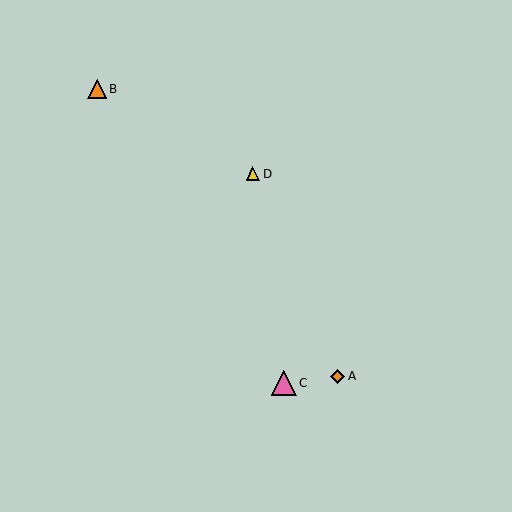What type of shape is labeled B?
Shape B is an orange triangle.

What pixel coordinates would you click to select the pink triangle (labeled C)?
Click at (284, 383) to select the pink triangle C.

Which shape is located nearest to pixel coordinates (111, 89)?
The orange triangle (labeled B) at (97, 89) is nearest to that location.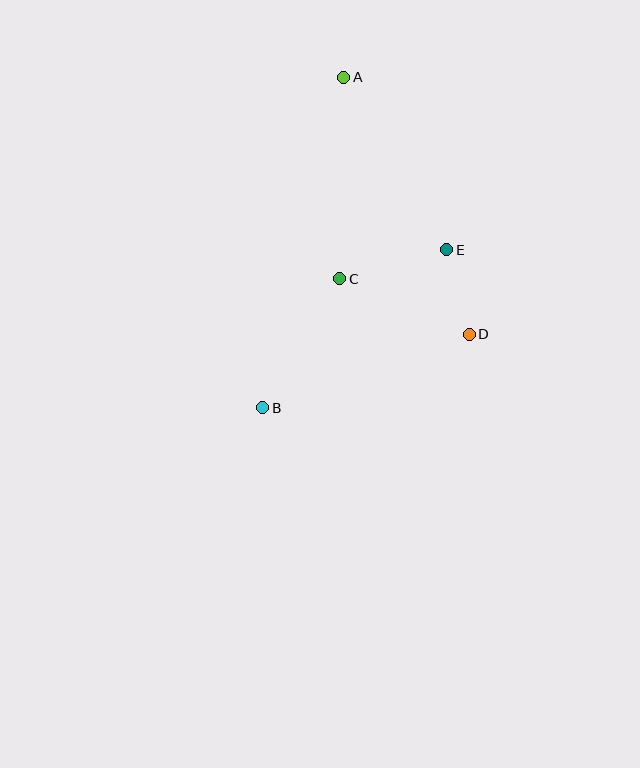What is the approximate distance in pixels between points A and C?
The distance between A and C is approximately 202 pixels.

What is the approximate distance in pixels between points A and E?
The distance between A and E is approximately 201 pixels.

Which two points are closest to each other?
Points D and E are closest to each other.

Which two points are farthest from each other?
Points A and B are farthest from each other.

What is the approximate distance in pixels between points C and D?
The distance between C and D is approximately 141 pixels.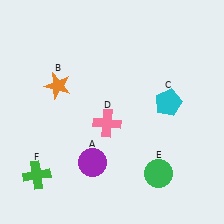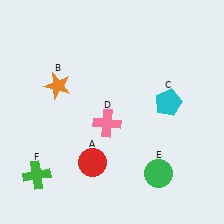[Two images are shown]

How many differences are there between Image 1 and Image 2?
There is 1 difference between the two images.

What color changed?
The circle (A) changed from purple in Image 1 to red in Image 2.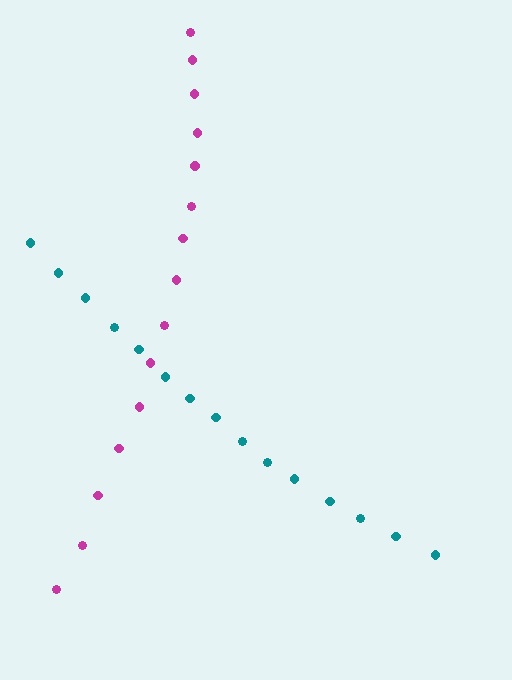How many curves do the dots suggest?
There are 2 distinct paths.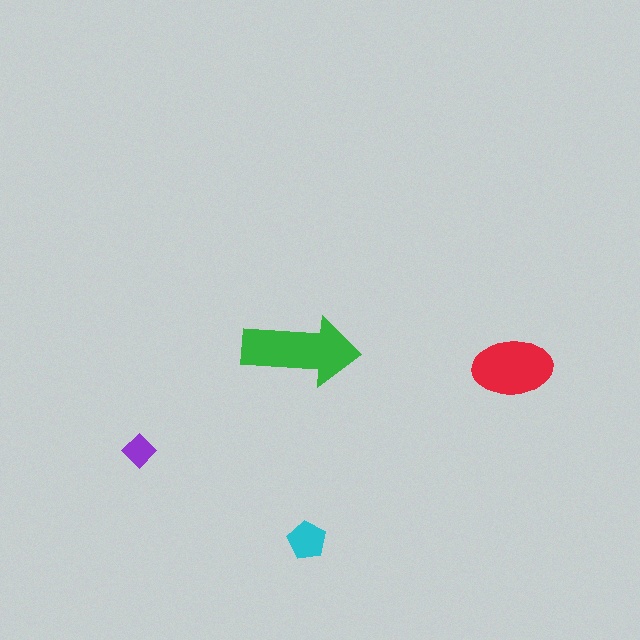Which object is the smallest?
The purple diamond.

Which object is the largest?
The green arrow.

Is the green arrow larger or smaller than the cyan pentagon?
Larger.